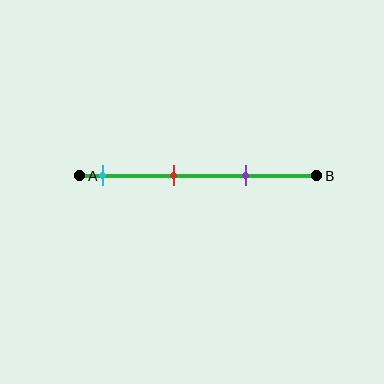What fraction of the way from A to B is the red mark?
The red mark is approximately 40% (0.4) of the way from A to B.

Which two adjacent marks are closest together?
The red and purple marks are the closest adjacent pair.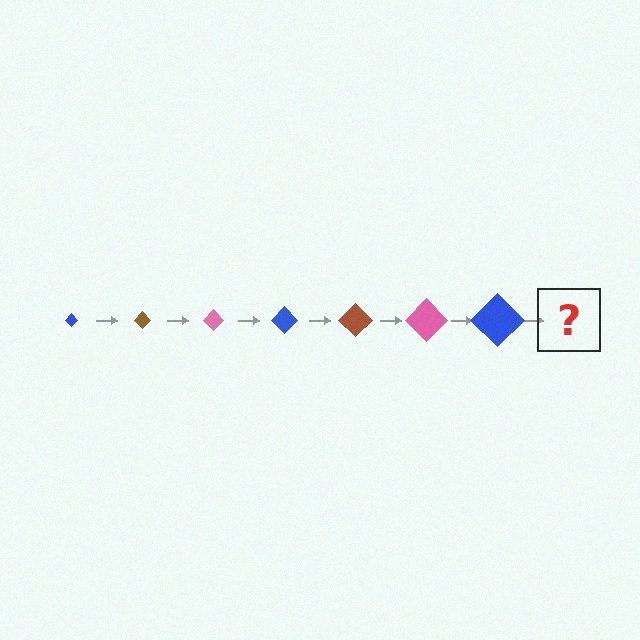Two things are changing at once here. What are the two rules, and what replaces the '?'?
The two rules are that the diamond grows larger each step and the color cycles through blue, brown, and pink. The '?' should be a brown diamond, larger than the previous one.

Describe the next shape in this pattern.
It should be a brown diamond, larger than the previous one.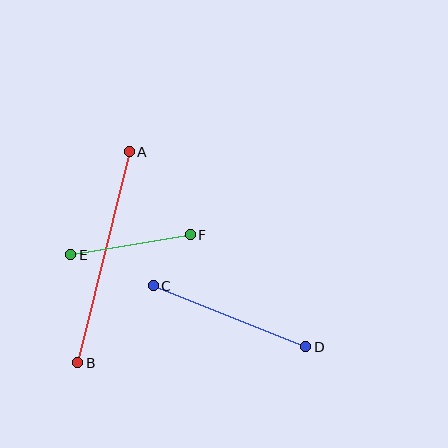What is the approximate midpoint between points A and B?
The midpoint is at approximately (103, 257) pixels.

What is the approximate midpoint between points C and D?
The midpoint is at approximately (230, 316) pixels.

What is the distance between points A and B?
The distance is approximately 217 pixels.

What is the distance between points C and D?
The distance is approximately 164 pixels.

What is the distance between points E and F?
The distance is approximately 121 pixels.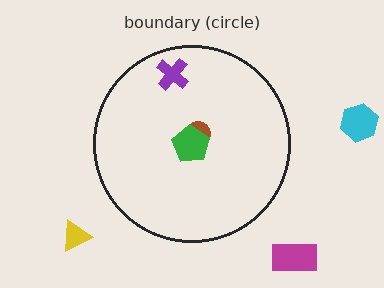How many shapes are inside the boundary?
3 inside, 3 outside.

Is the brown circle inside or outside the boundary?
Inside.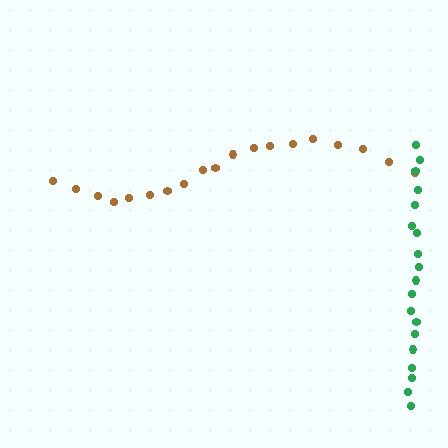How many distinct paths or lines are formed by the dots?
There are 2 distinct paths.